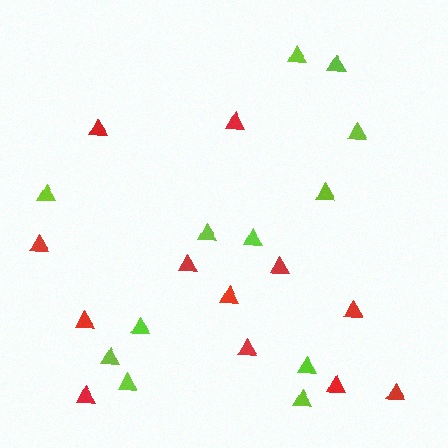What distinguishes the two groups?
There are 2 groups: one group of lime triangles (12) and one group of red triangles (12).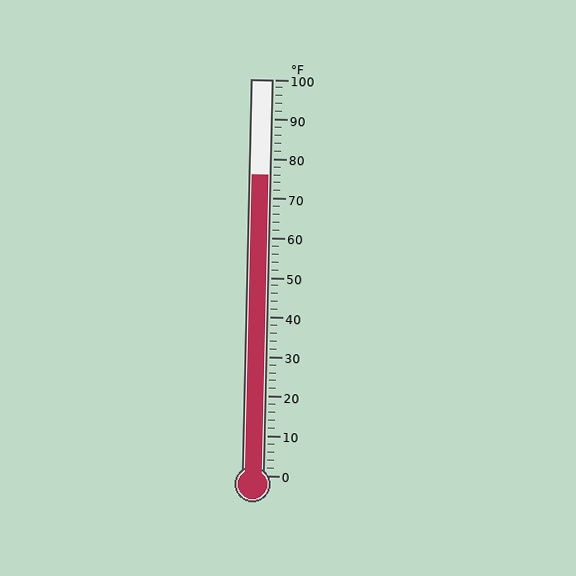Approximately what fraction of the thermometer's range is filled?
The thermometer is filled to approximately 75% of its range.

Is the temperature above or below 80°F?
The temperature is below 80°F.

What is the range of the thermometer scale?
The thermometer scale ranges from 0°F to 100°F.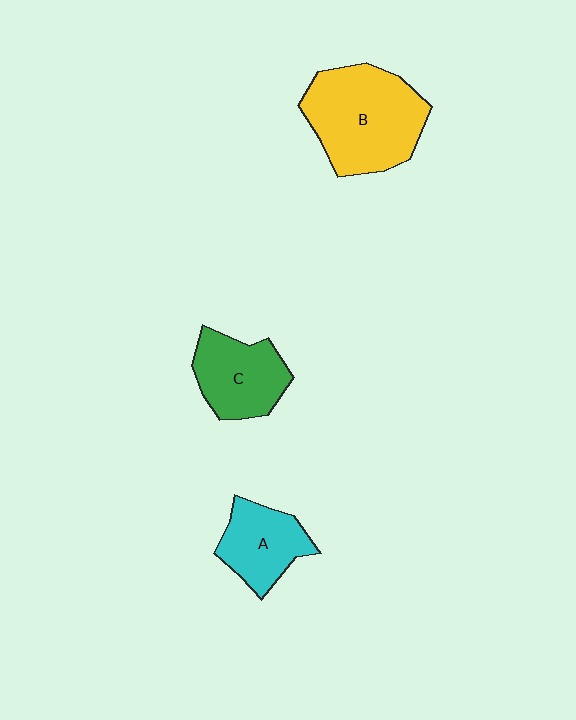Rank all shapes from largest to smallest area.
From largest to smallest: B (yellow), C (green), A (cyan).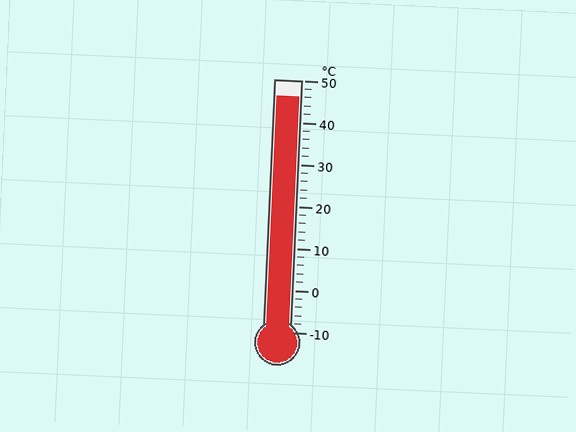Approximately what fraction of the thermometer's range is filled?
The thermometer is filled to approximately 95% of its range.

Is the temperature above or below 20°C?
The temperature is above 20°C.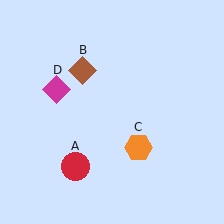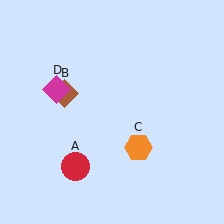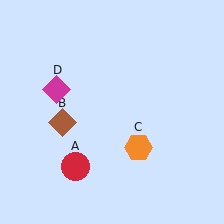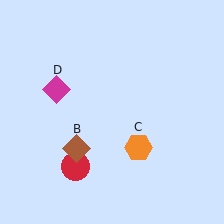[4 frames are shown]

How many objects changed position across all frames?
1 object changed position: brown diamond (object B).